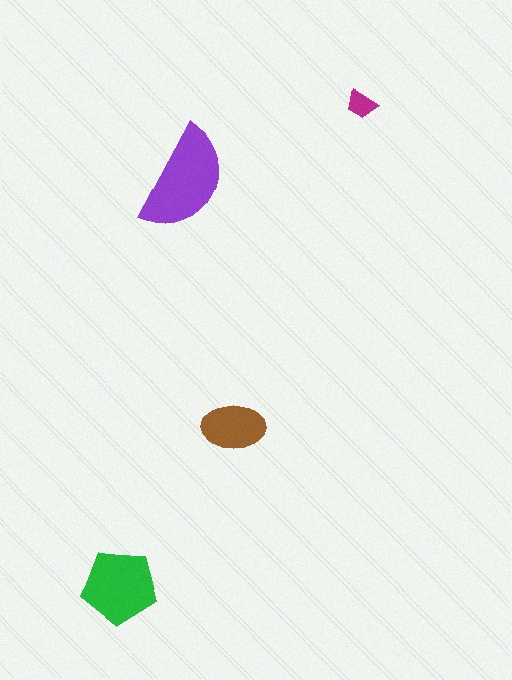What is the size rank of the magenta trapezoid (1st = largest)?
4th.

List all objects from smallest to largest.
The magenta trapezoid, the brown ellipse, the green pentagon, the purple semicircle.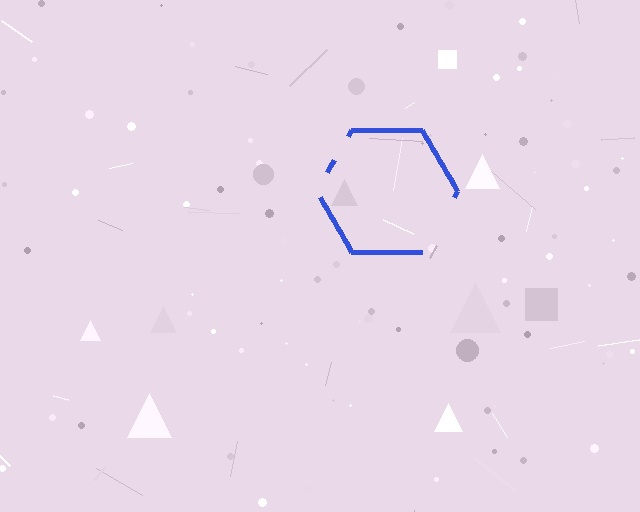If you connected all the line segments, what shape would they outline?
They would outline a hexagon.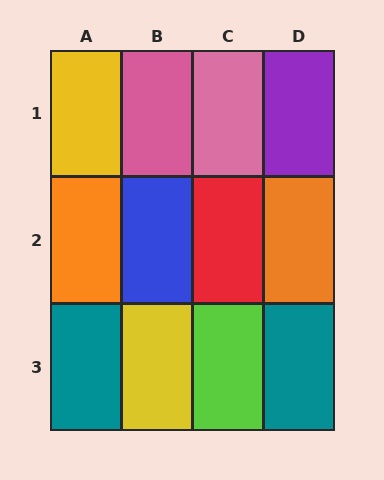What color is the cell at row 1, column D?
Purple.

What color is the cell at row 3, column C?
Lime.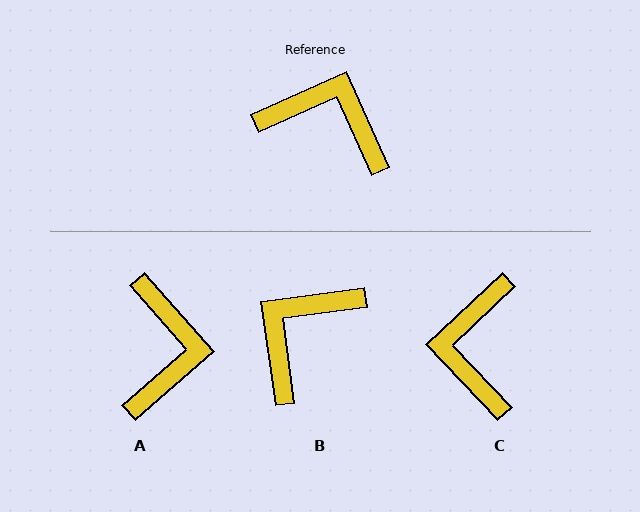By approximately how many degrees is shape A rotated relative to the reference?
Approximately 73 degrees clockwise.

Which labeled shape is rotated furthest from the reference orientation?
C, about 109 degrees away.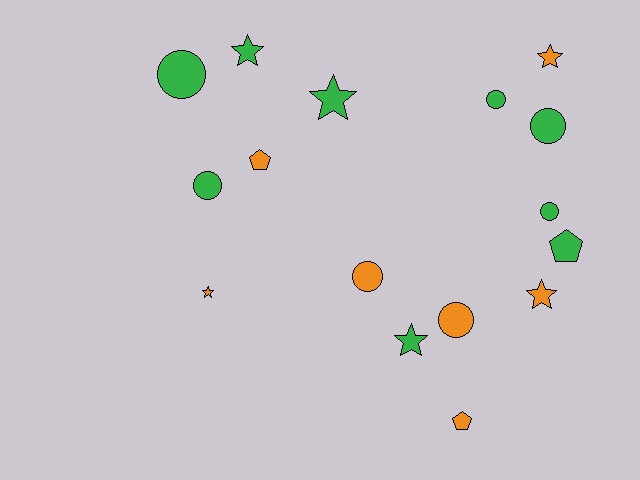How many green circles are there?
There are 5 green circles.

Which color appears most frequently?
Green, with 9 objects.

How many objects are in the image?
There are 16 objects.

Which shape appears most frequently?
Circle, with 7 objects.